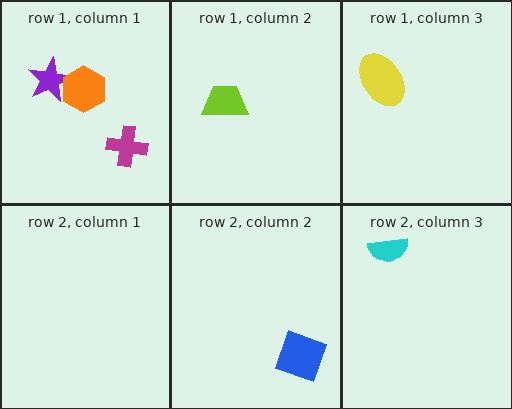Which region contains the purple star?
The row 1, column 1 region.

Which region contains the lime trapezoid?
The row 1, column 2 region.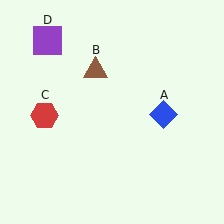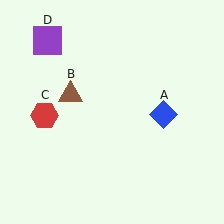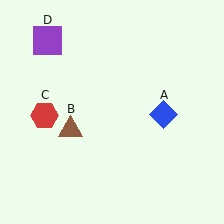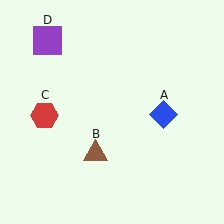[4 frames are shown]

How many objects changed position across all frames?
1 object changed position: brown triangle (object B).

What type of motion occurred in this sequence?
The brown triangle (object B) rotated counterclockwise around the center of the scene.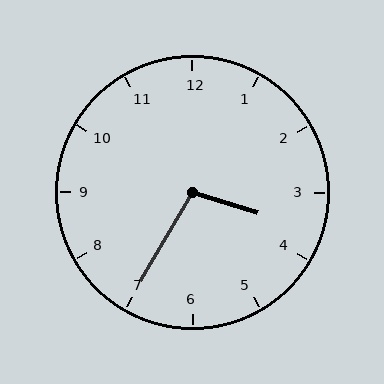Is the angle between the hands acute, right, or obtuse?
It is obtuse.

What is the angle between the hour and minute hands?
Approximately 102 degrees.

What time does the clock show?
3:35.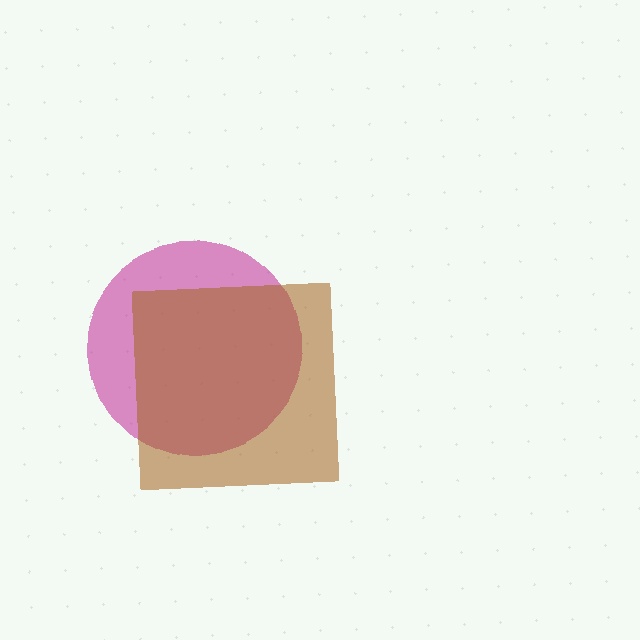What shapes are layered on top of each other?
The layered shapes are: a magenta circle, a brown square.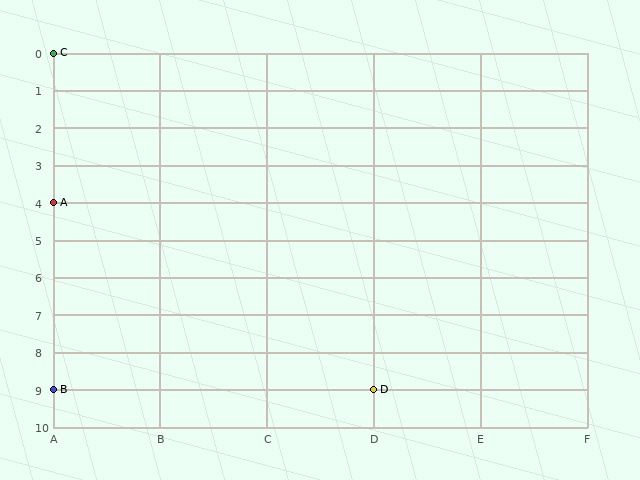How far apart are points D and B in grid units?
Points D and B are 3 columns apart.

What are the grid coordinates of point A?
Point A is at grid coordinates (A, 4).